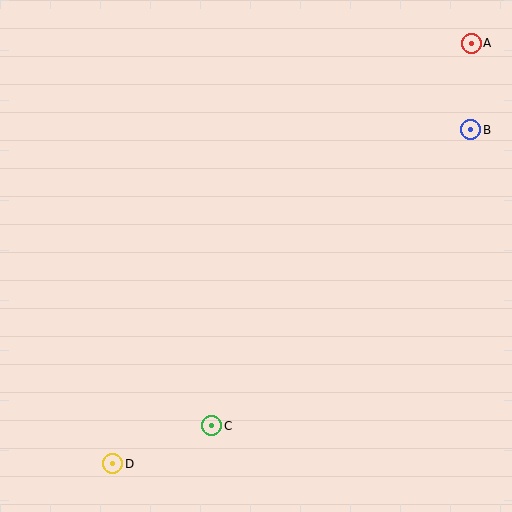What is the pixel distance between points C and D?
The distance between C and D is 106 pixels.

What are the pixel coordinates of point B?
Point B is at (471, 130).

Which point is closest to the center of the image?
Point C at (212, 426) is closest to the center.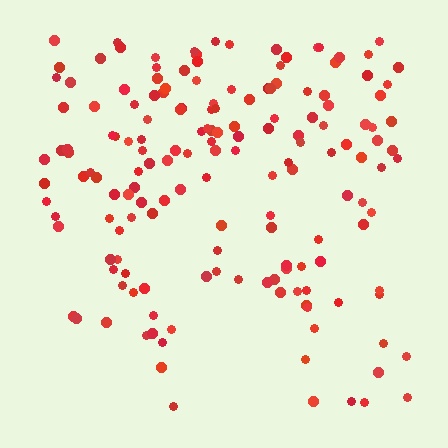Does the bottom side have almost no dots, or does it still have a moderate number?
Still a moderate number, just noticeably fewer than the top.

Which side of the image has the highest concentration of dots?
The top.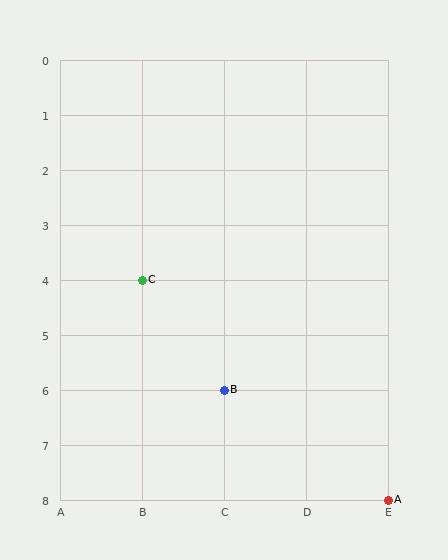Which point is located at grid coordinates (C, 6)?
Point B is at (C, 6).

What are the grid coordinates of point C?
Point C is at grid coordinates (B, 4).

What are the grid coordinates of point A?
Point A is at grid coordinates (E, 8).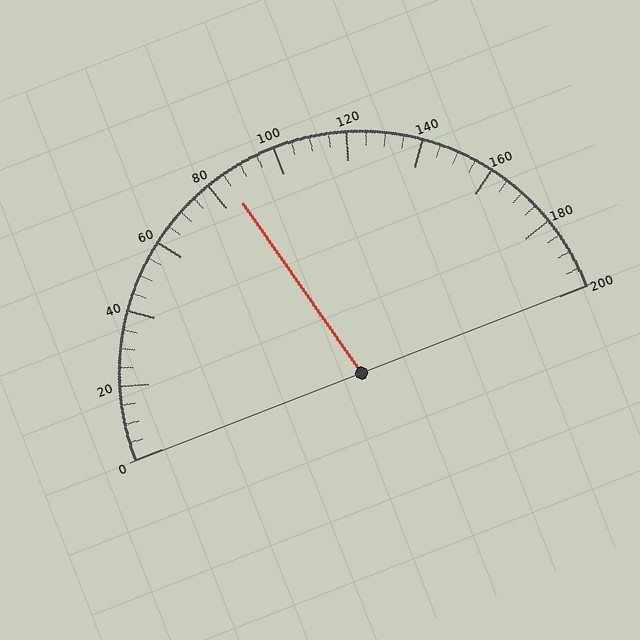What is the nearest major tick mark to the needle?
The nearest major tick mark is 80.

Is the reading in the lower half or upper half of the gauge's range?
The reading is in the lower half of the range (0 to 200).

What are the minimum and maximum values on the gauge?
The gauge ranges from 0 to 200.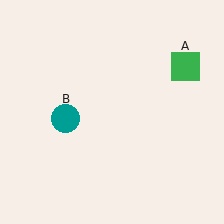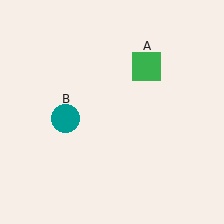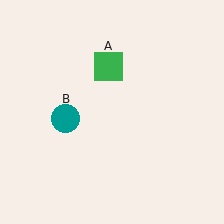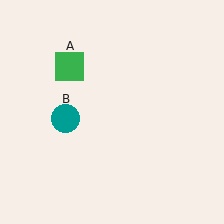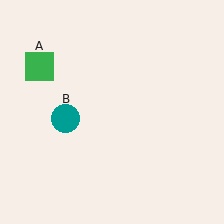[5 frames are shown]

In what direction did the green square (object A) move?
The green square (object A) moved left.